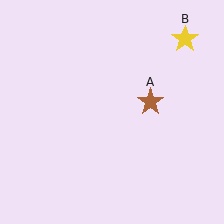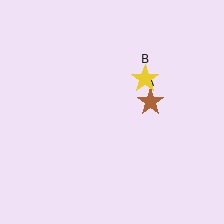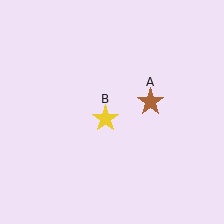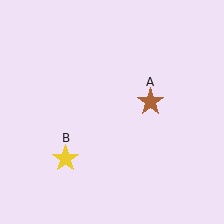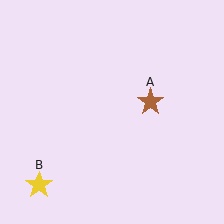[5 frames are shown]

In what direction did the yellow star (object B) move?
The yellow star (object B) moved down and to the left.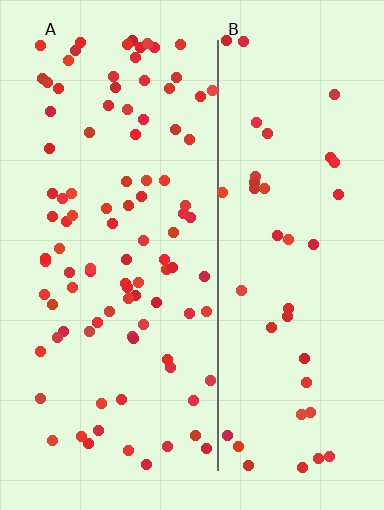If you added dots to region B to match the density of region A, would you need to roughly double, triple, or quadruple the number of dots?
Approximately double.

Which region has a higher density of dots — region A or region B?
A (the left).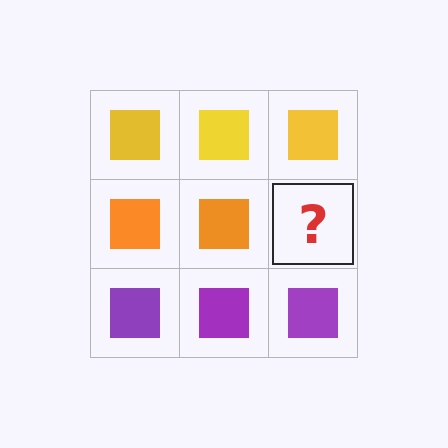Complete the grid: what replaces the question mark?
The question mark should be replaced with an orange square.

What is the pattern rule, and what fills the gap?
The rule is that each row has a consistent color. The gap should be filled with an orange square.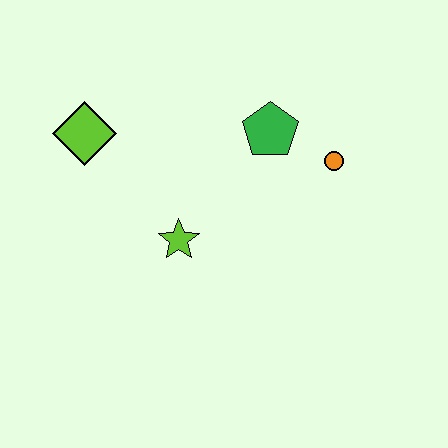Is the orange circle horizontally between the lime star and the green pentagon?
No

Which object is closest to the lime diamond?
The lime star is closest to the lime diamond.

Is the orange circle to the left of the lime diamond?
No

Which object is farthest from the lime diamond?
The orange circle is farthest from the lime diamond.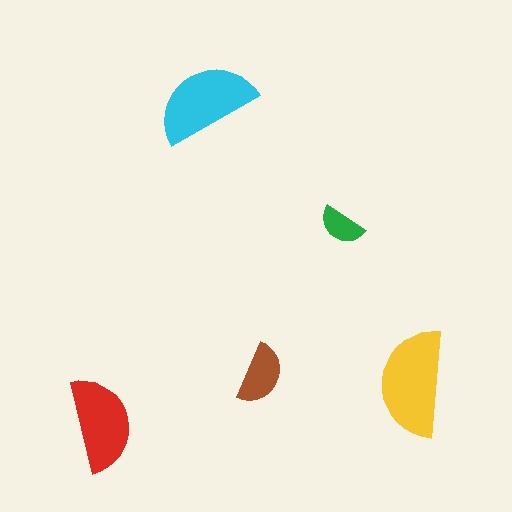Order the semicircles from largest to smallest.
the yellow one, the cyan one, the red one, the brown one, the green one.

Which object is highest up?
The cyan semicircle is topmost.